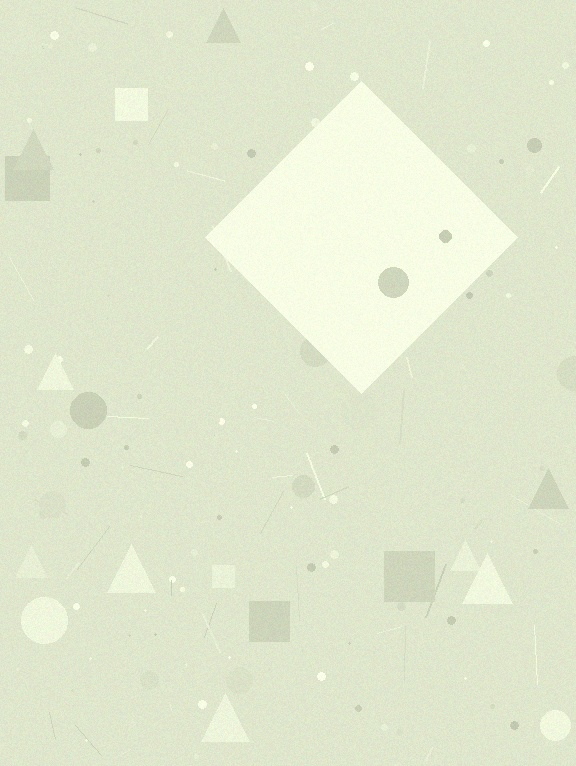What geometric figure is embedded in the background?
A diamond is embedded in the background.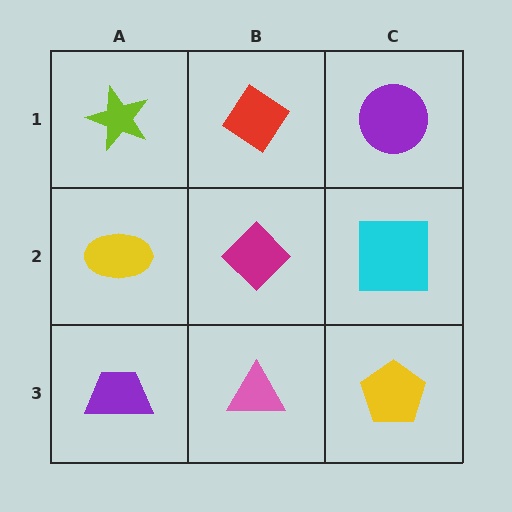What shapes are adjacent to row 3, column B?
A magenta diamond (row 2, column B), a purple trapezoid (row 3, column A), a yellow pentagon (row 3, column C).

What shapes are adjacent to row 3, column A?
A yellow ellipse (row 2, column A), a pink triangle (row 3, column B).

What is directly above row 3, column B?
A magenta diamond.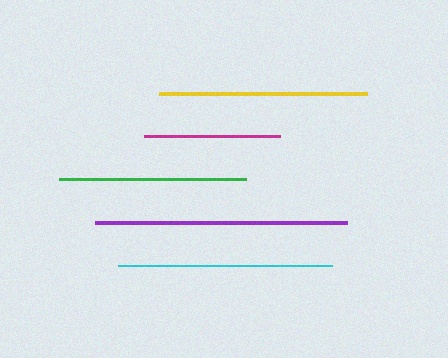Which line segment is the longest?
The purple line is the longest at approximately 252 pixels.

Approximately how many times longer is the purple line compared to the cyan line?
The purple line is approximately 1.2 times the length of the cyan line.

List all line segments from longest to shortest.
From longest to shortest: purple, cyan, yellow, green, magenta.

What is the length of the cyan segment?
The cyan segment is approximately 214 pixels long.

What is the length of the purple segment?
The purple segment is approximately 252 pixels long.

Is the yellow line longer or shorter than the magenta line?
The yellow line is longer than the magenta line.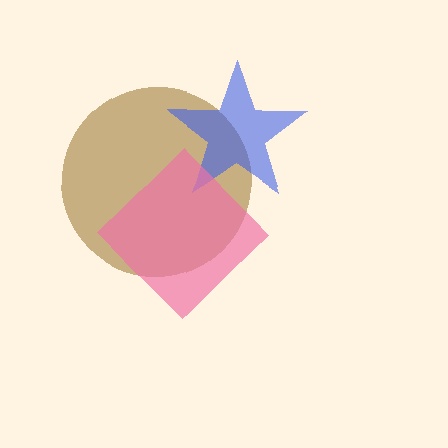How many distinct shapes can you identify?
There are 3 distinct shapes: a brown circle, a blue star, a pink diamond.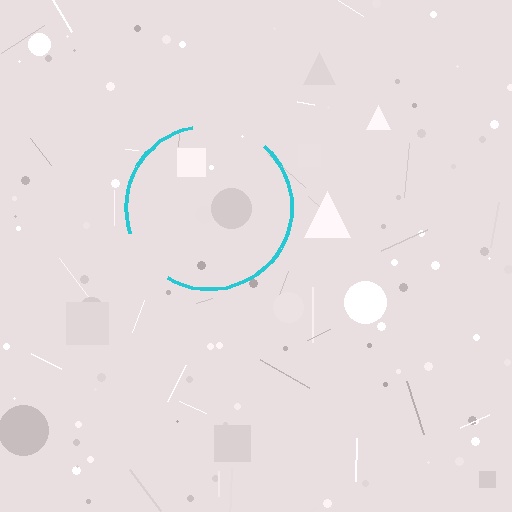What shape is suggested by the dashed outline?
The dashed outline suggests a circle.